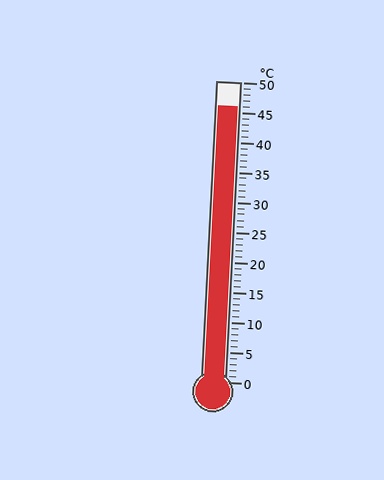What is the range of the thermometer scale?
The thermometer scale ranges from 0°C to 50°C.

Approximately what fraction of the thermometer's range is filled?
The thermometer is filled to approximately 90% of its range.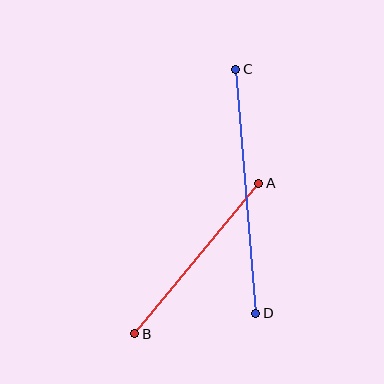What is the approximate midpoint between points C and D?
The midpoint is at approximately (246, 191) pixels.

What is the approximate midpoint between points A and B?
The midpoint is at approximately (197, 259) pixels.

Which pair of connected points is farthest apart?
Points C and D are farthest apart.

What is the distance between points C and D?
The distance is approximately 245 pixels.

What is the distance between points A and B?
The distance is approximately 195 pixels.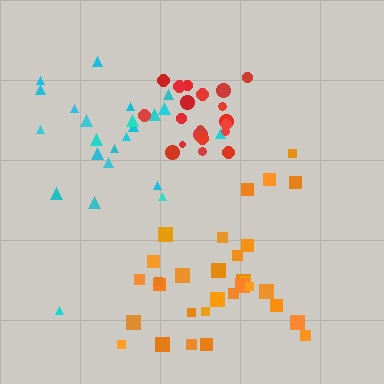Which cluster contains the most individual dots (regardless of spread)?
Orange (31).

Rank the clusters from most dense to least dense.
red, orange, cyan.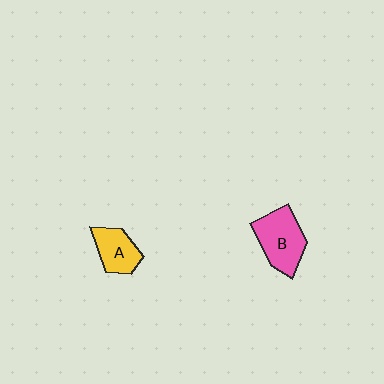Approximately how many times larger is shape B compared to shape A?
Approximately 1.5 times.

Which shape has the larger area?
Shape B (pink).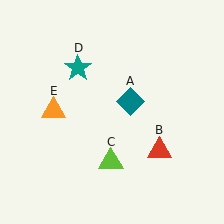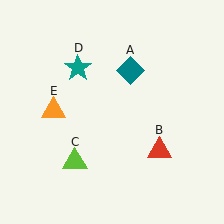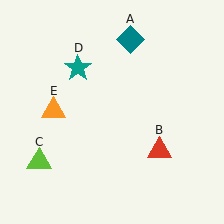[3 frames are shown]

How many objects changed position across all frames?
2 objects changed position: teal diamond (object A), lime triangle (object C).